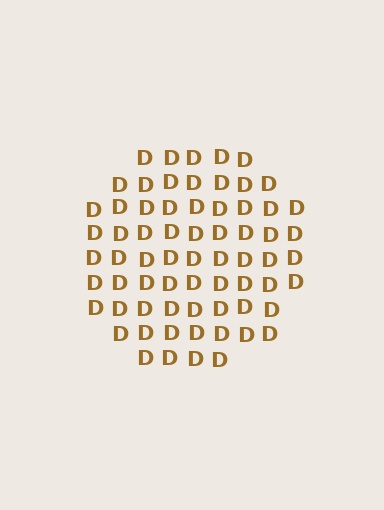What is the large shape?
The large shape is a circle.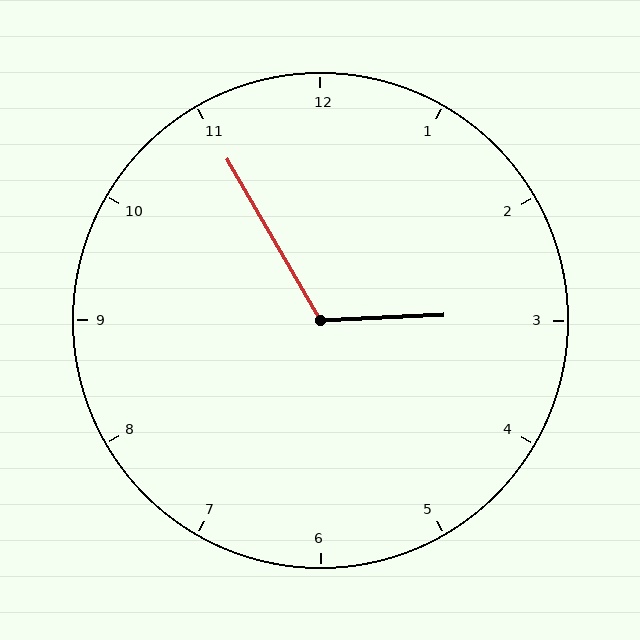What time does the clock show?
2:55.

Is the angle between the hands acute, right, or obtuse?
It is obtuse.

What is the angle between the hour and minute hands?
Approximately 118 degrees.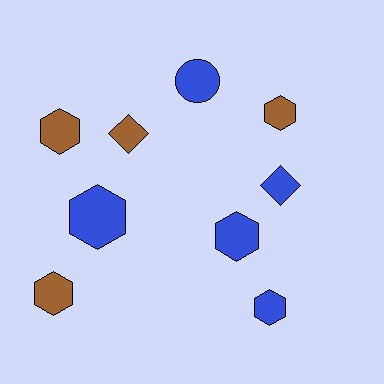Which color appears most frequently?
Blue, with 5 objects.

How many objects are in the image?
There are 9 objects.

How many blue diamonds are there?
There is 1 blue diamond.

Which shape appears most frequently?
Hexagon, with 6 objects.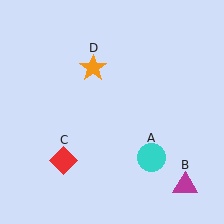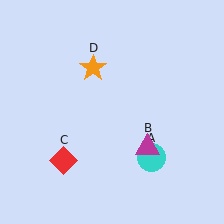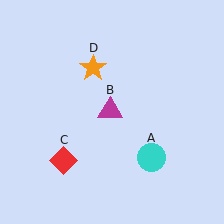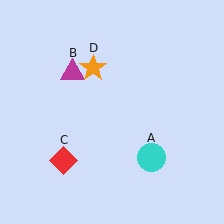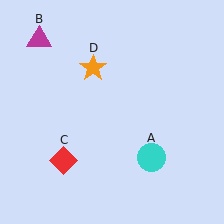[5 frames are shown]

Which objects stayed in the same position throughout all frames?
Cyan circle (object A) and red diamond (object C) and orange star (object D) remained stationary.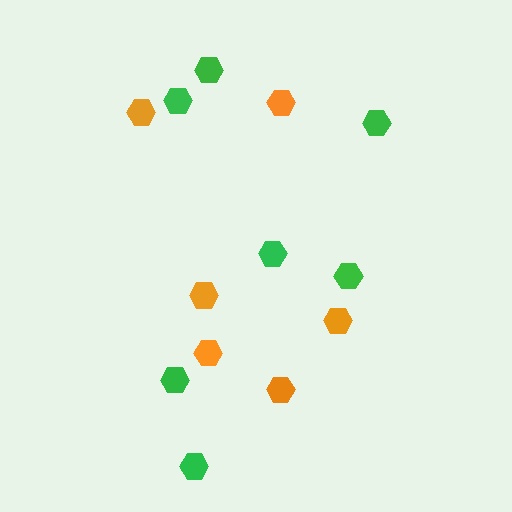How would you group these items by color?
There are 2 groups: one group of green hexagons (7) and one group of orange hexagons (6).